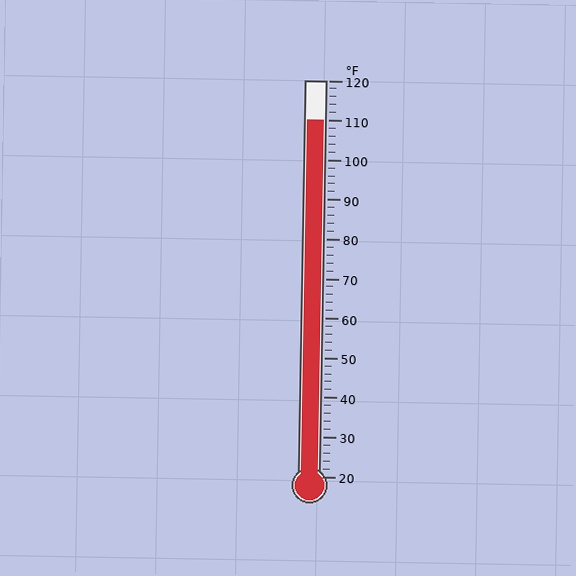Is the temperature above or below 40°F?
The temperature is above 40°F.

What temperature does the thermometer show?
The thermometer shows approximately 110°F.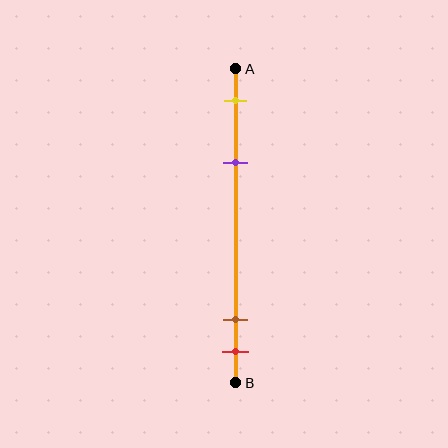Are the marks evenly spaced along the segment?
No, the marks are not evenly spaced.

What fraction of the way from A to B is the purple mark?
The purple mark is approximately 30% (0.3) of the way from A to B.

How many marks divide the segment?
There are 4 marks dividing the segment.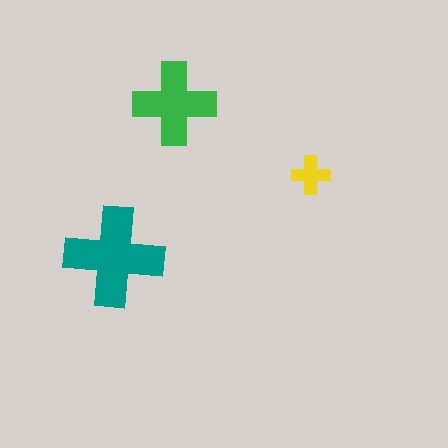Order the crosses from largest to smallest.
the teal one, the green one, the yellow one.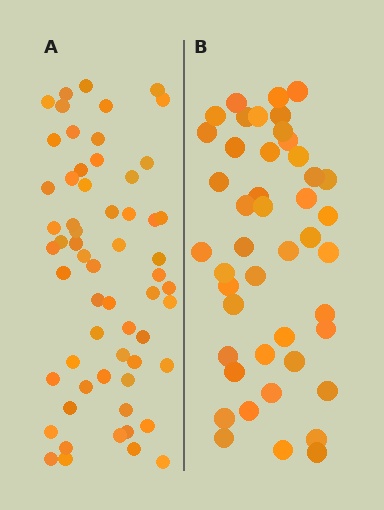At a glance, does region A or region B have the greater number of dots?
Region A (the left region) has more dots.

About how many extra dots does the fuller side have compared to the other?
Region A has approximately 15 more dots than region B.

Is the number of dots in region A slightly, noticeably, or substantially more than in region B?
Region A has noticeably more, but not dramatically so. The ratio is roughly 1.3 to 1.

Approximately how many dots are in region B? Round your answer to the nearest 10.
About 40 dots. (The exact count is 45, which rounds to 40.)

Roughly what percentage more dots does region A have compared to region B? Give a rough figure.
About 35% more.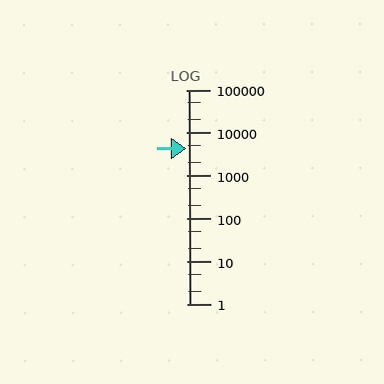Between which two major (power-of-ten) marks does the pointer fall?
The pointer is between 1000 and 10000.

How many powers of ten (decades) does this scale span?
The scale spans 5 decades, from 1 to 100000.